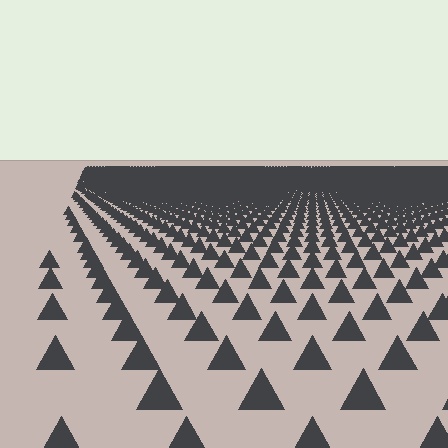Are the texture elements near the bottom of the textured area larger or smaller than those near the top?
Larger. Near the bottom, elements are closer to the viewer and appear at a bigger on-screen size.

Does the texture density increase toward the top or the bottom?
Density increases toward the top.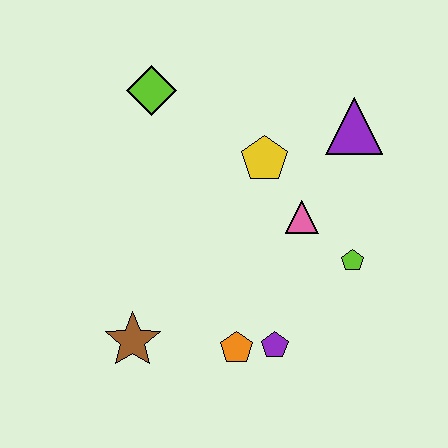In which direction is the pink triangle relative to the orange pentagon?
The pink triangle is above the orange pentagon.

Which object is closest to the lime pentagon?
The pink triangle is closest to the lime pentagon.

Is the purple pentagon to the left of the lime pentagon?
Yes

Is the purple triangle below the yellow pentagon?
No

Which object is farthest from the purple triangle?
The brown star is farthest from the purple triangle.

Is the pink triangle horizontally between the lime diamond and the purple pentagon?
No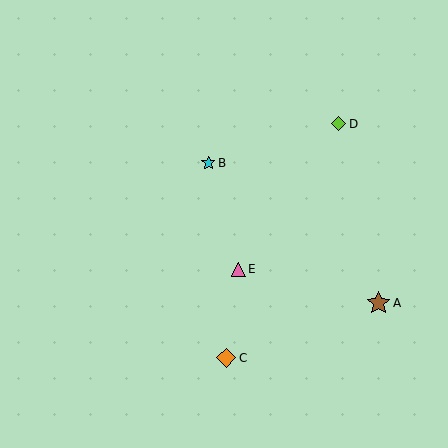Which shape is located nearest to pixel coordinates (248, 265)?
The pink triangle (labeled E) at (239, 270) is nearest to that location.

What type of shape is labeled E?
Shape E is a pink triangle.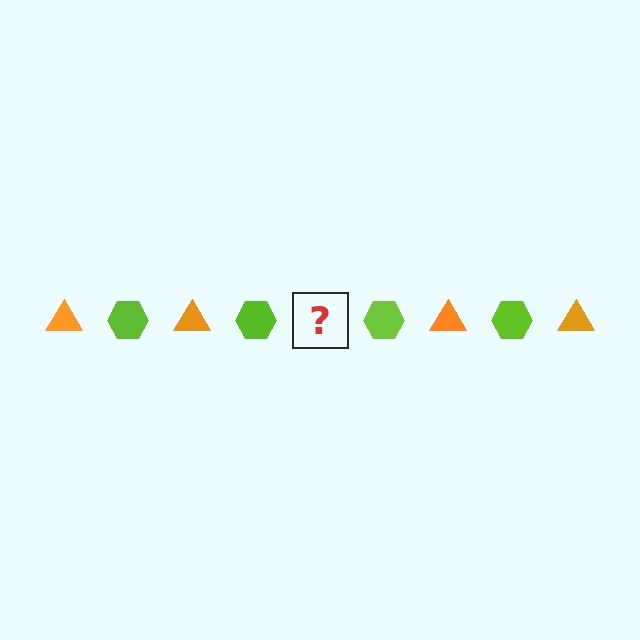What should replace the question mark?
The question mark should be replaced with an orange triangle.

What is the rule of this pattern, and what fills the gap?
The rule is that the pattern alternates between orange triangle and lime hexagon. The gap should be filled with an orange triangle.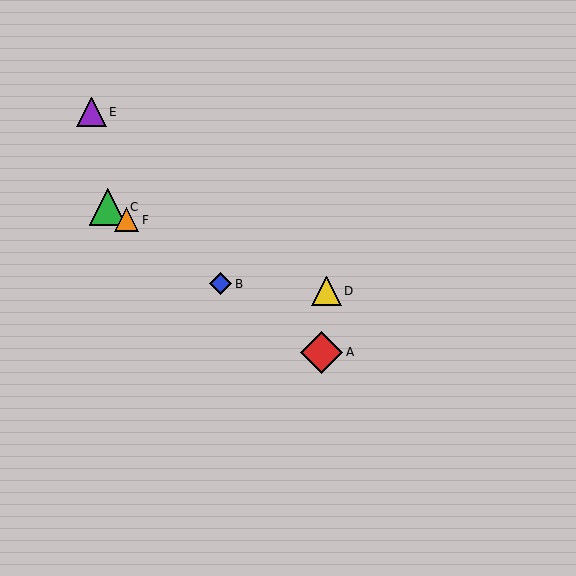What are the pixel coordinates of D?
Object D is at (326, 291).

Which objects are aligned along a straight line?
Objects A, B, C, F are aligned along a straight line.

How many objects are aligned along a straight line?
4 objects (A, B, C, F) are aligned along a straight line.